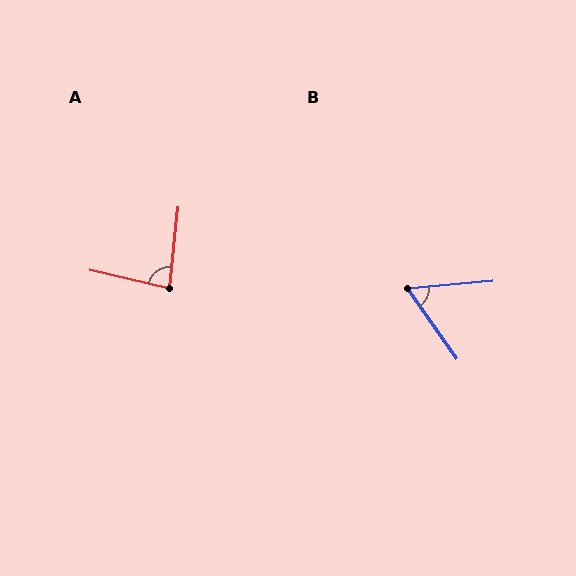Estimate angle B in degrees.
Approximately 60 degrees.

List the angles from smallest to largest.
B (60°), A (84°).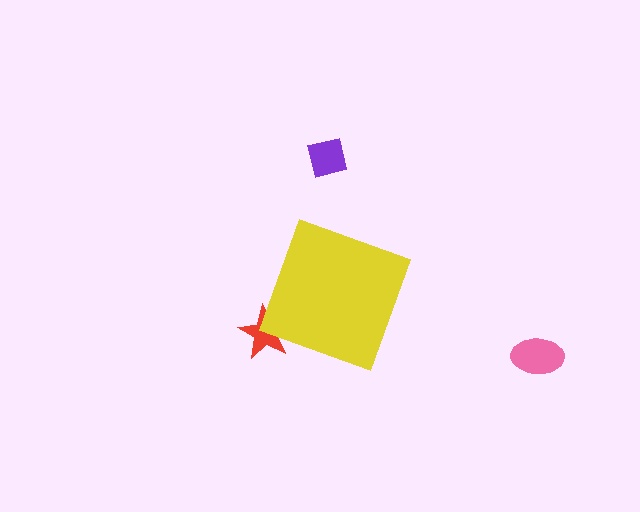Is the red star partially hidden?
Yes, the red star is partially hidden behind the yellow diamond.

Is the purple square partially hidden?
No, the purple square is fully visible.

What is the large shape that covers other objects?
A yellow diamond.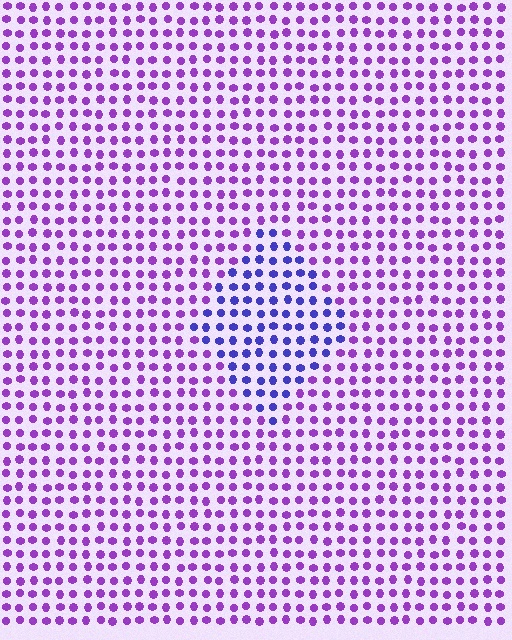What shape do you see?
I see a diamond.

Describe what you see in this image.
The image is filled with small purple elements in a uniform arrangement. A diamond-shaped region is visible where the elements are tinted to a slightly different hue, forming a subtle color boundary.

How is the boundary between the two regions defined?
The boundary is defined purely by a slight shift in hue (about 38 degrees). Spacing, size, and orientation are identical on both sides.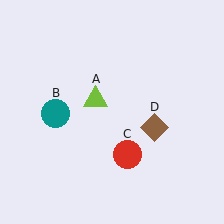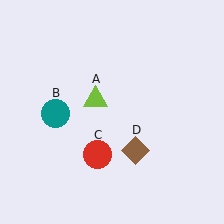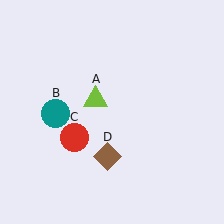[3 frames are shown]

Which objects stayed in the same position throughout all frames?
Lime triangle (object A) and teal circle (object B) remained stationary.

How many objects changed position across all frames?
2 objects changed position: red circle (object C), brown diamond (object D).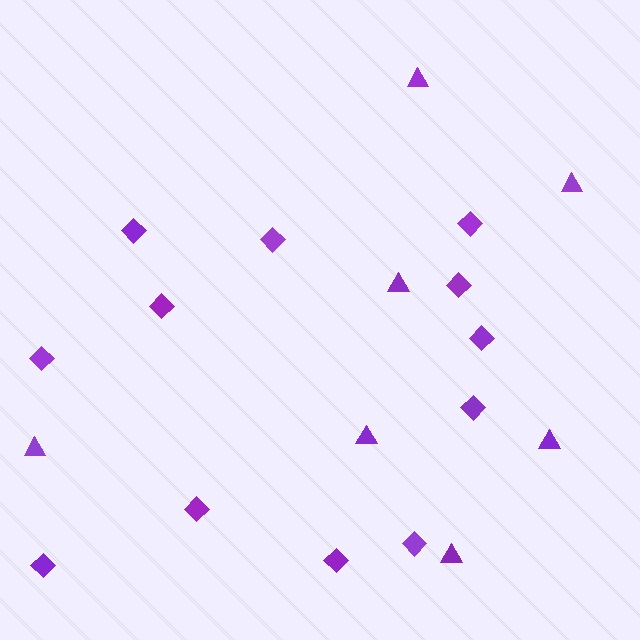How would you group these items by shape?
There are 2 groups: one group of diamonds (12) and one group of triangles (7).